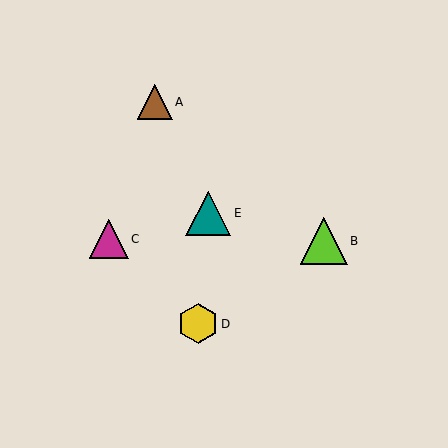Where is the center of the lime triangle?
The center of the lime triangle is at (324, 241).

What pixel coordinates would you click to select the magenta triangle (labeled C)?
Click at (109, 239) to select the magenta triangle C.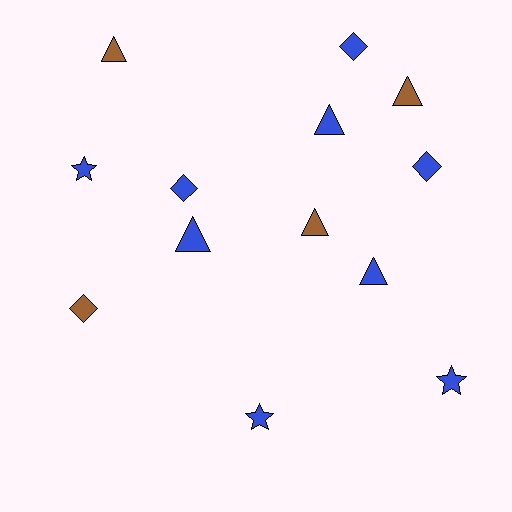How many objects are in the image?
There are 13 objects.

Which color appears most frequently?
Blue, with 9 objects.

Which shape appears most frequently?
Triangle, with 6 objects.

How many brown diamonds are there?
There is 1 brown diamond.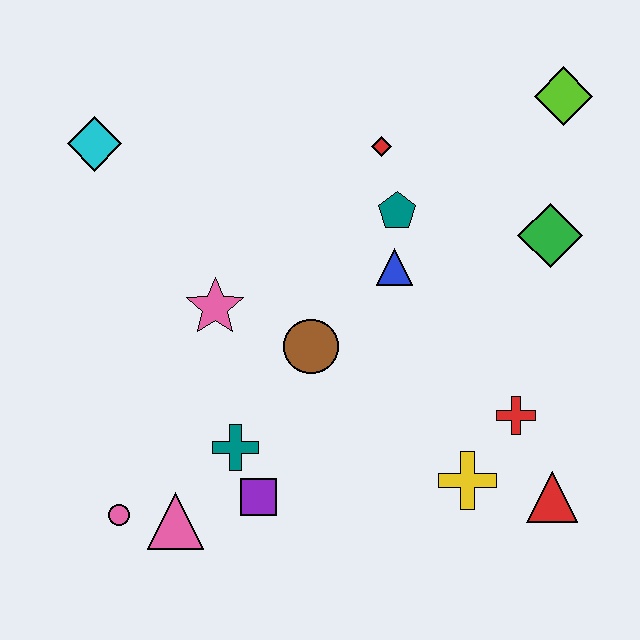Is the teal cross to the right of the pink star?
Yes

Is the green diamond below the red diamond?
Yes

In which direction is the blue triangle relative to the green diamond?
The blue triangle is to the left of the green diamond.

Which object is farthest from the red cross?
The cyan diamond is farthest from the red cross.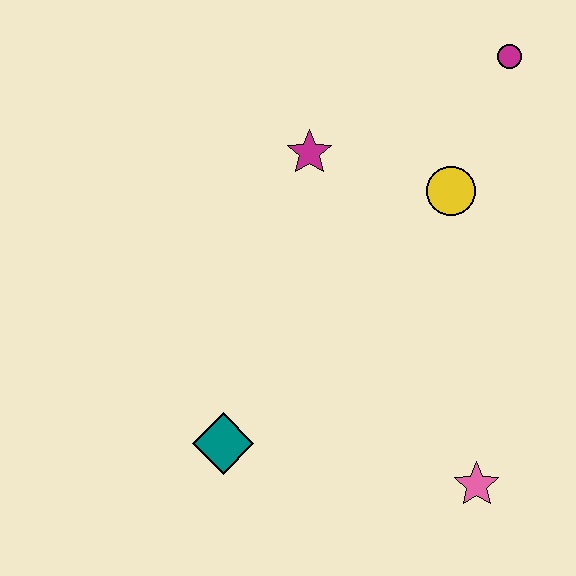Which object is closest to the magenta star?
The yellow circle is closest to the magenta star.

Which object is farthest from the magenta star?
The pink star is farthest from the magenta star.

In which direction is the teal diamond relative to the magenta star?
The teal diamond is below the magenta star.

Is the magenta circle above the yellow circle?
Yes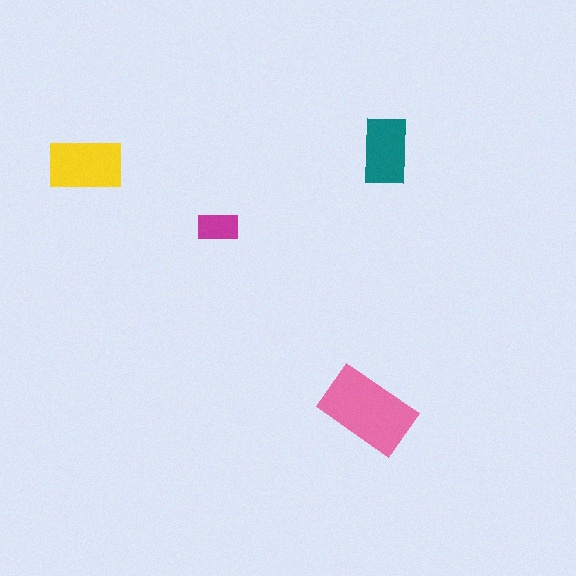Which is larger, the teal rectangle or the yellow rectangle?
The yellow one.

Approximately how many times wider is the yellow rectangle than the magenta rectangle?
About 2 times wider.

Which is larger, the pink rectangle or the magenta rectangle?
The pink one.